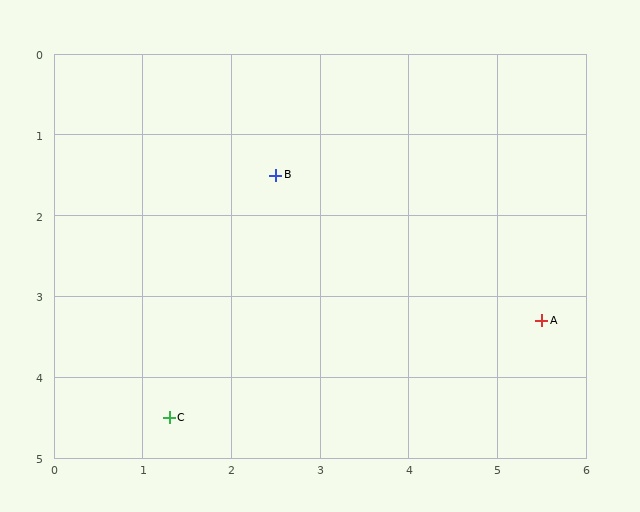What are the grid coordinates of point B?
Point B is at approximately (2.5, 1.5).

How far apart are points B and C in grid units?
Points B and C are about 3.2 grid units apart.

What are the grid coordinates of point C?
Point C is at approximately (1.3, 4.5).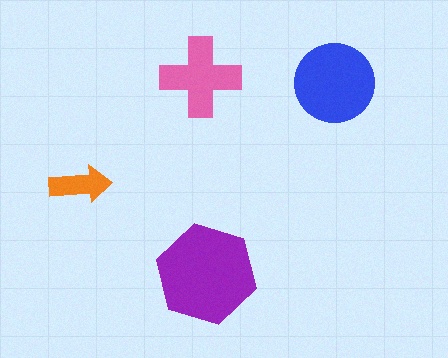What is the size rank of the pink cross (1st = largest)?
3rd.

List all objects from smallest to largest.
The orange arrow, the pink cross, the blue circle, the purple hexagon.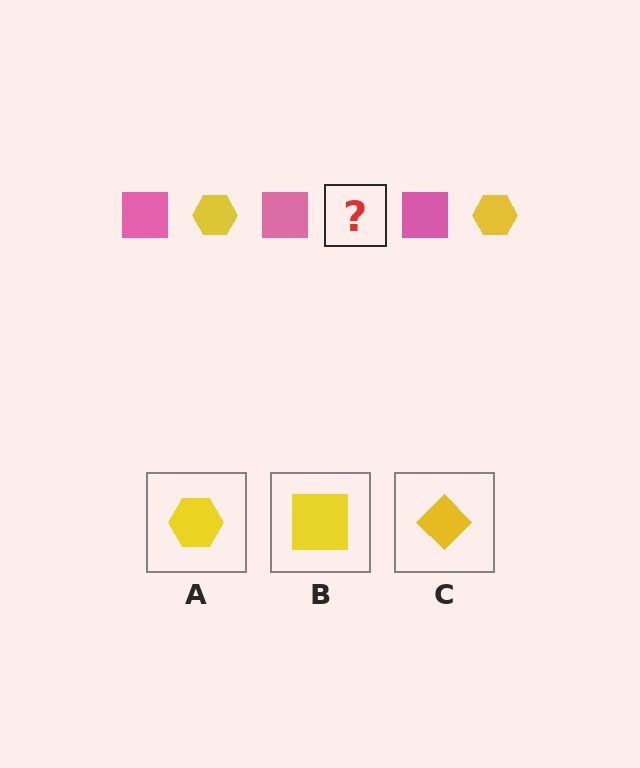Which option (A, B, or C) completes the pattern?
A.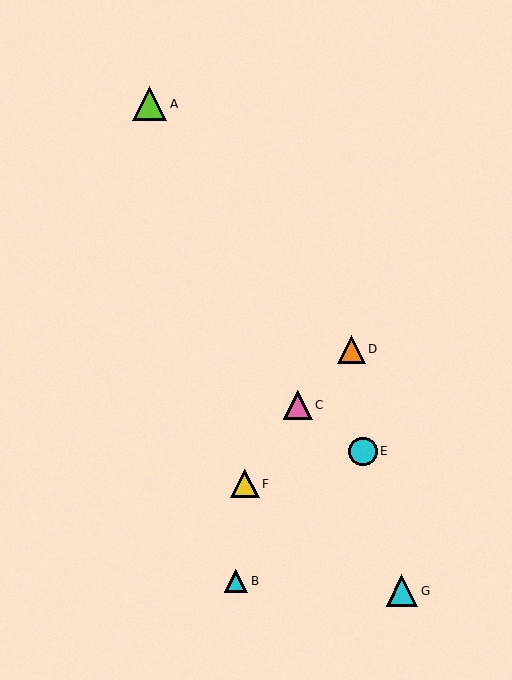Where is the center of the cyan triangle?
The center of the cyan triangle is at (236, 581).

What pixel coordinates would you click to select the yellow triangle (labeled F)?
Click at (245, 484) to select the yellow triangle F.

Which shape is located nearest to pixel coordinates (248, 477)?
The yellow triangle (labeled F) at (245, 484) is nearest to that location.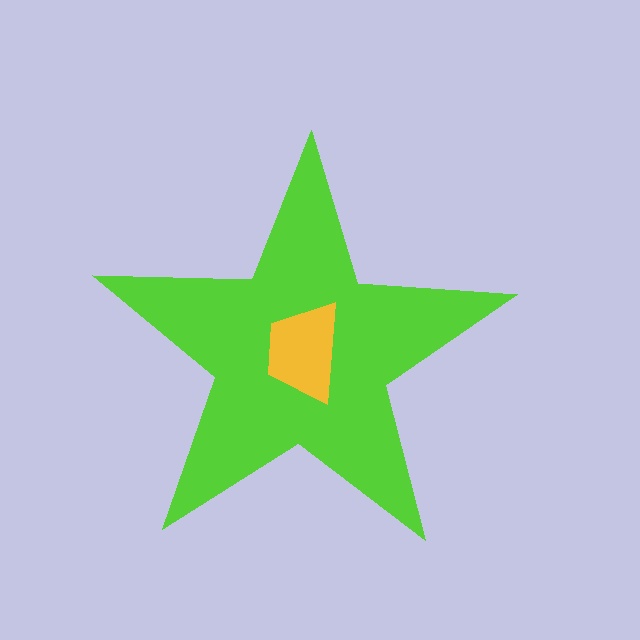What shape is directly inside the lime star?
The yellow trapezoid.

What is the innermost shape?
The yellow trapezoid.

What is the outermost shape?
The lime star.